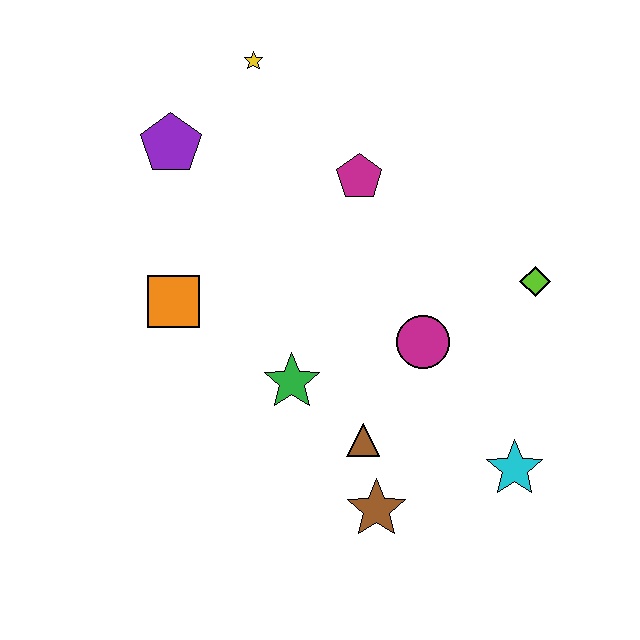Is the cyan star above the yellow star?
No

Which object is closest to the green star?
The brown triangle is closest to the green star.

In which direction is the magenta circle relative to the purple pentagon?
The magenta circle is to the right of the purple pentagon.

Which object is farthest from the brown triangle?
The yellow star is farthest from the brown triangle.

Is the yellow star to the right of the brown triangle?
No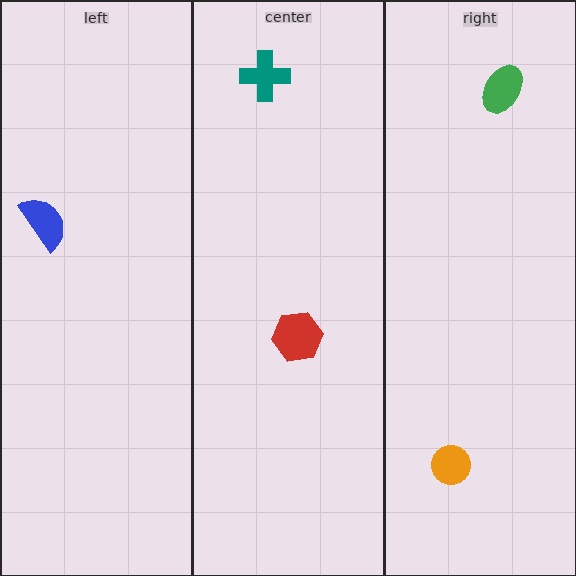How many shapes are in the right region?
2.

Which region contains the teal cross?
The center region.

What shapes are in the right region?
The green ellipse, the orange circle.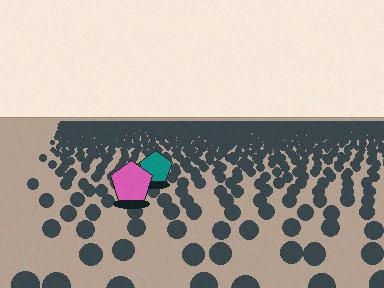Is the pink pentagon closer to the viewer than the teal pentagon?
Yes. The pink pentagon is closer — you can tell from the texture gradient: the ground texture is coarser near it.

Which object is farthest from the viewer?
The teal pentagon is farthest from the viewer. It appears smaller and the ground texture around it is denser.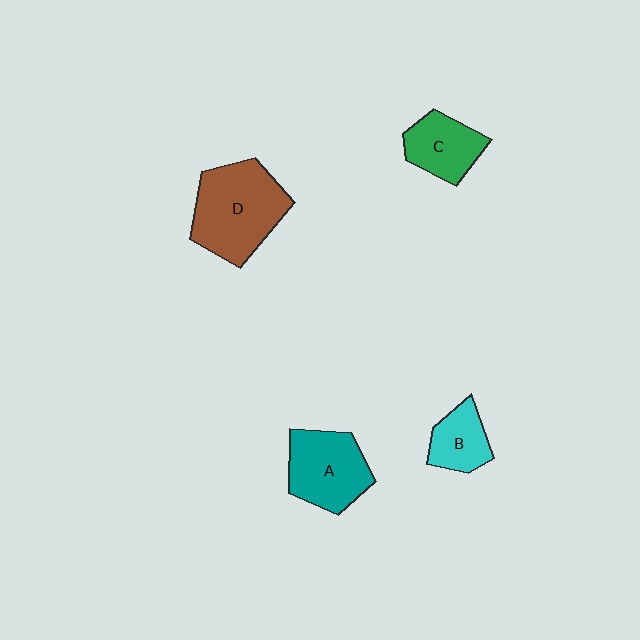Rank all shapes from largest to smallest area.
From largest to smallest: D (brown), A (teal), C (green), B (cyan).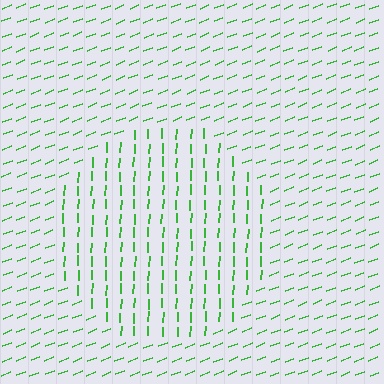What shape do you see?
I see a circle.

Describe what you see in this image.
The image is filled with small green line segments. A circle region in the image has lines oriented differently from the surrounding lines, creating a visible texture boundary.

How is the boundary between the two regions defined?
The boundary is defined purely by a change in line orientation (approximately 66 degrees difference). All lines are the same color and thickness.